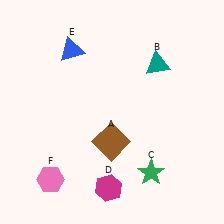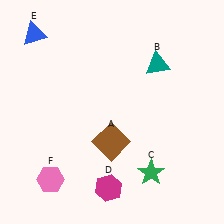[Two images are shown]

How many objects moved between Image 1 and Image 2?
1 object moved between the two images.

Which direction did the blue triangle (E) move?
The blue triangle (E) moved left.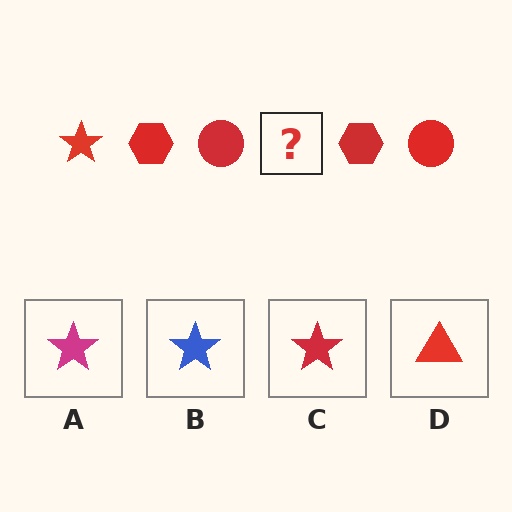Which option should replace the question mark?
Option C.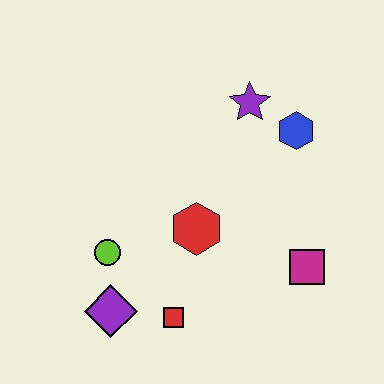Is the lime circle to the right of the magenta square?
No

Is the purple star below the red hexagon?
No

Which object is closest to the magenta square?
The red hexagon is closest to the magenta square.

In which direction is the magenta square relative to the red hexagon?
The magenta square is to the right of the red hexagon.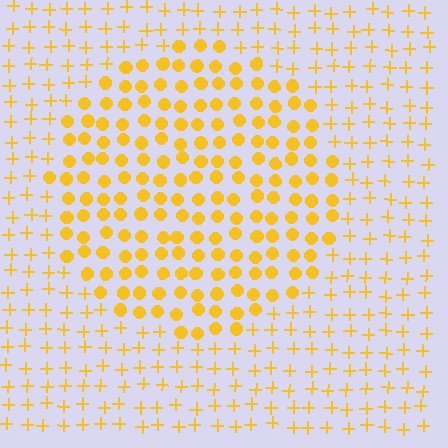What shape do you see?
I see a circle.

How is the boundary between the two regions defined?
The boundary is defined by a change in element shape: circles inside vs. plus signs outside. All elements share the same color and spacing.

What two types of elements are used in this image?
The image uses circles inside the circle region and plus signs outside it.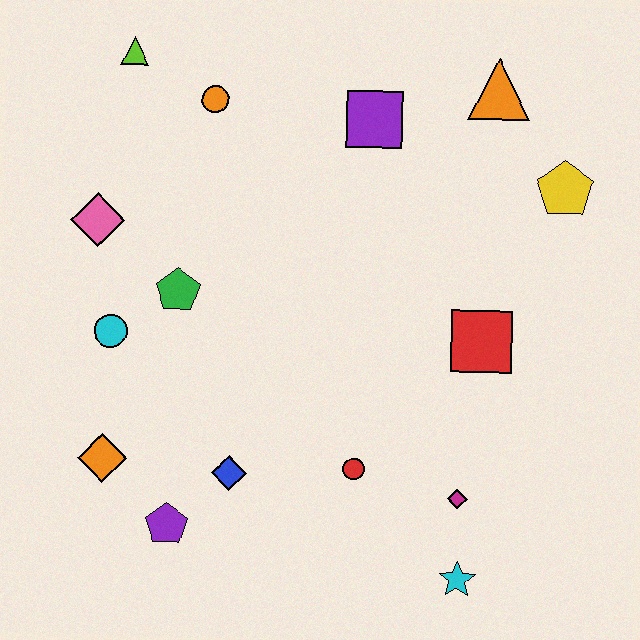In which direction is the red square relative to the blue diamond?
The red square is to the right of the blue diamond.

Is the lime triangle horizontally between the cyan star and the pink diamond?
Yes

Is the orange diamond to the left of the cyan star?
Yes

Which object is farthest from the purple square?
The cyan star is farthest from the purple square.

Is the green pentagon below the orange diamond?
No